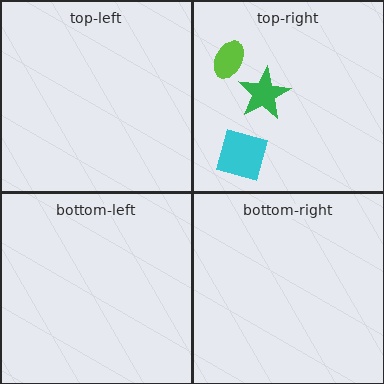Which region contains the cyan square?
The top-right region.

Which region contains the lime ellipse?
The top-right region.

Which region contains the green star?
The top-right region.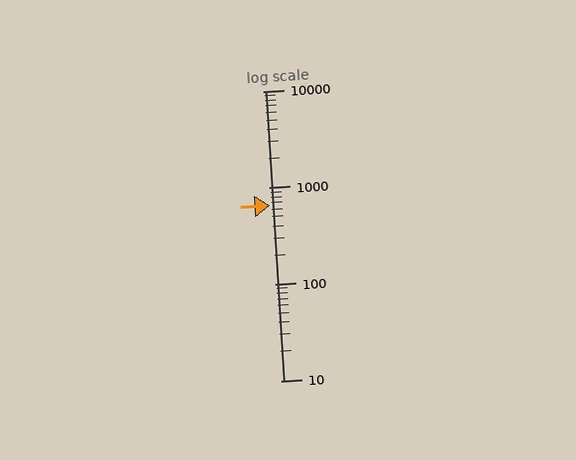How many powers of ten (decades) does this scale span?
The scale spans 3 decades, from 10 to 10000.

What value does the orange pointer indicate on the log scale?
The pointer indicates approximately 650.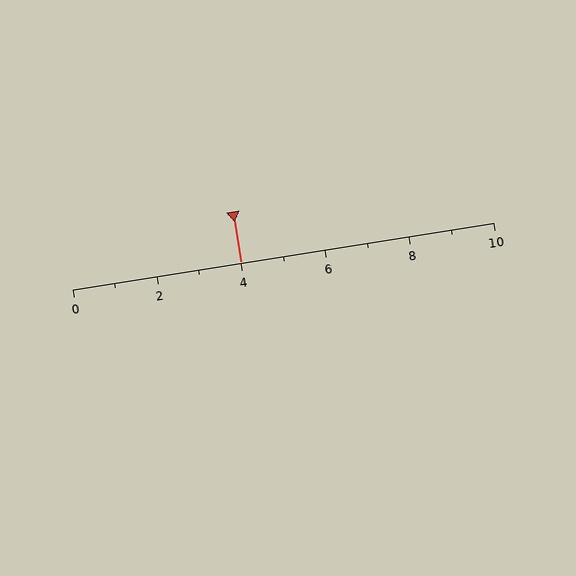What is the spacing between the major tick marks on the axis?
The major ticks are spaced 2 apart.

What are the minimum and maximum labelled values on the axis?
The axis runs from 0 to 10.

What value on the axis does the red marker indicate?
The marker indicates approximately 4.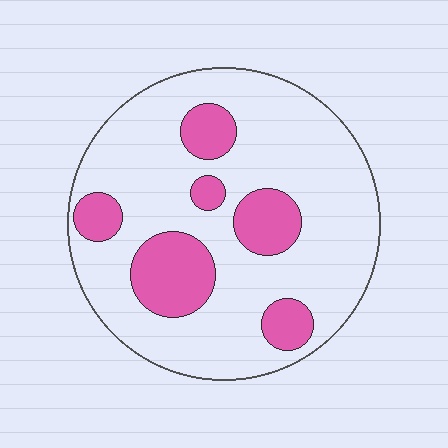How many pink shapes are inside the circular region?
6.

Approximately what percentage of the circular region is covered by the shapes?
Approximately 20%.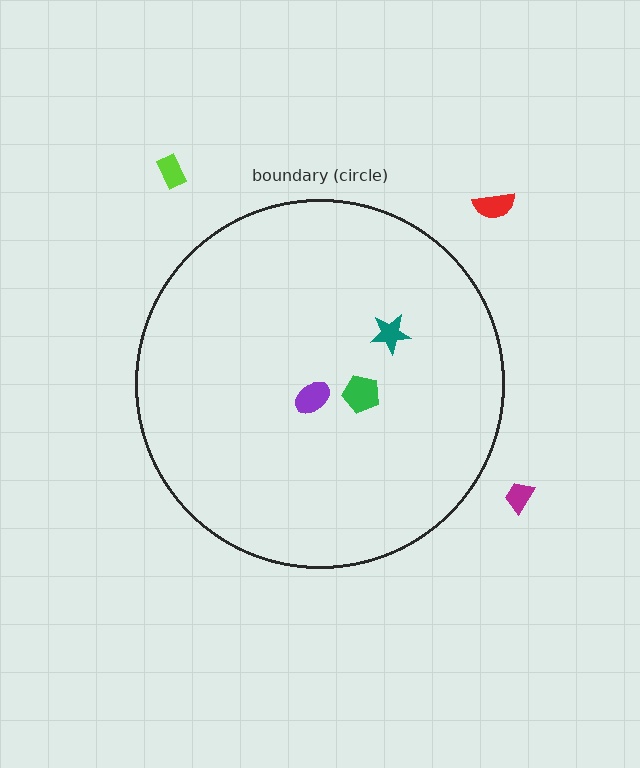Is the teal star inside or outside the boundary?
Inside.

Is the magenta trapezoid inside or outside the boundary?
Outside.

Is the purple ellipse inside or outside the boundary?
Inside.